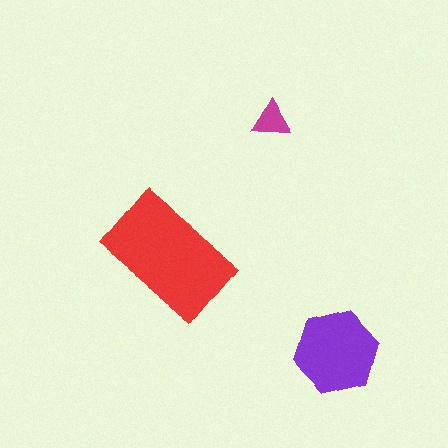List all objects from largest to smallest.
The red rectangle, the purple hexagon, the magenta triangle.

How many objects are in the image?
There are 3 objects in the image.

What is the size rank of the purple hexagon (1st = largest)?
2nd.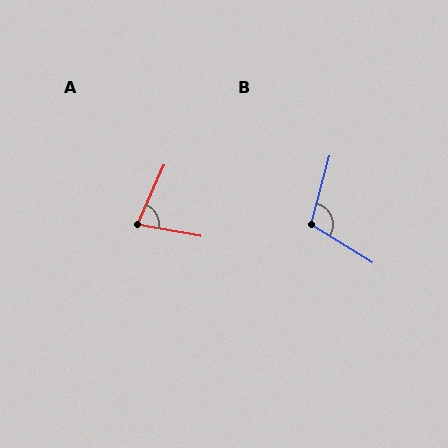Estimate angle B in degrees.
Approximately 106 degrees.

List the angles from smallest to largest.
A (76°), B (106°).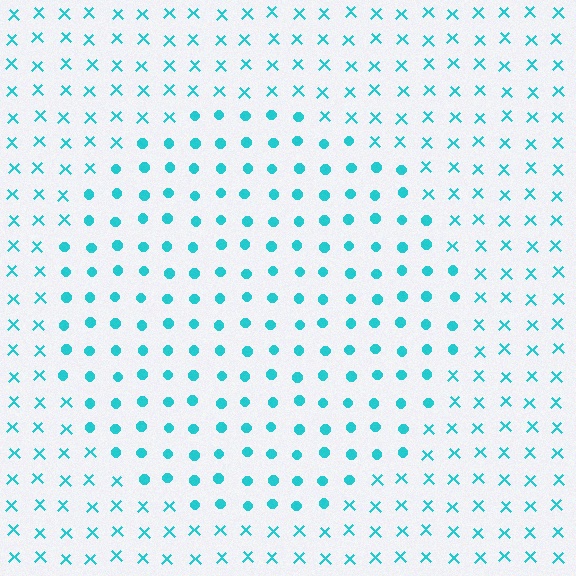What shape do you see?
I see a circle.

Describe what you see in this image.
The image is filled with small cyan elements arranged in a uniform grid. A circle-shaped region contains circles, while the surrounding area contains X marks. The boundary is defined purely by the change in element shape.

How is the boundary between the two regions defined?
The boundary is defined by a change in element shape: circles inside vs. X marks outside. All elements share the same color and spacing.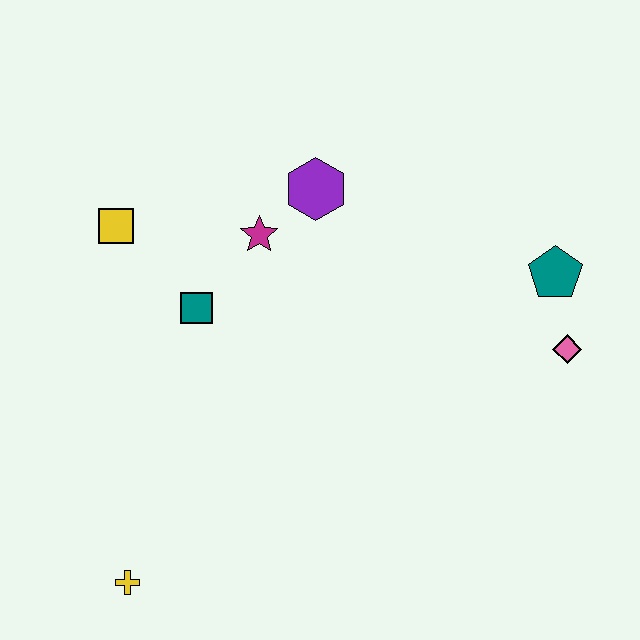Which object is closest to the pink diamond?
The teal pentagon is closest to the pink diamond.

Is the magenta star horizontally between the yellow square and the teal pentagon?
Yes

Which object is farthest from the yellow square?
The pink diamond is farthest from the yellow square.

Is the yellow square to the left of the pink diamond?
Yes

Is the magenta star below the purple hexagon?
Yes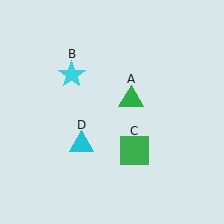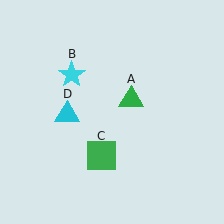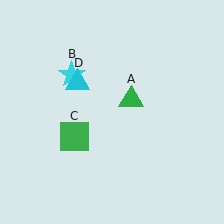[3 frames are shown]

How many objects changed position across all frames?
2 objects changed position: green square (object C), cyan triangle (object D).